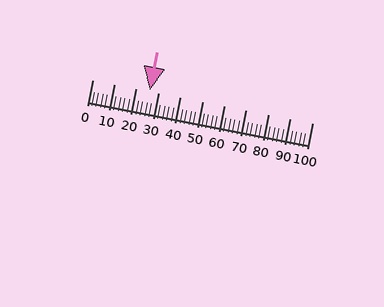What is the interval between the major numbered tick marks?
The major tick marks are spaced 10 units apart.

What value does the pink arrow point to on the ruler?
The pink arrow points to approximately 26.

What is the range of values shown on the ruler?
The ruler shows values from 0 to 100.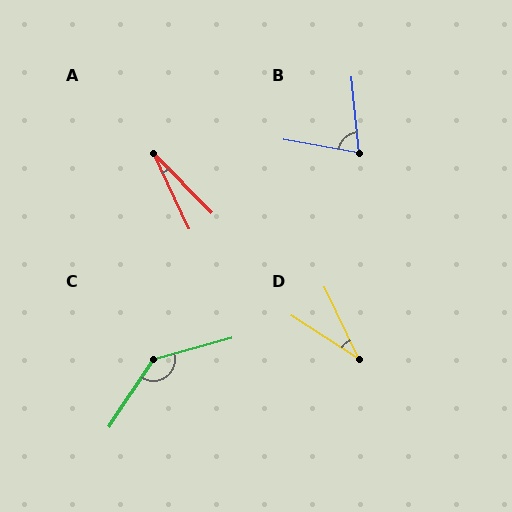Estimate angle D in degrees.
Approximately 32 degrees.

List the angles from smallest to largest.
A (19°), D (32°), B (75°), C (139°).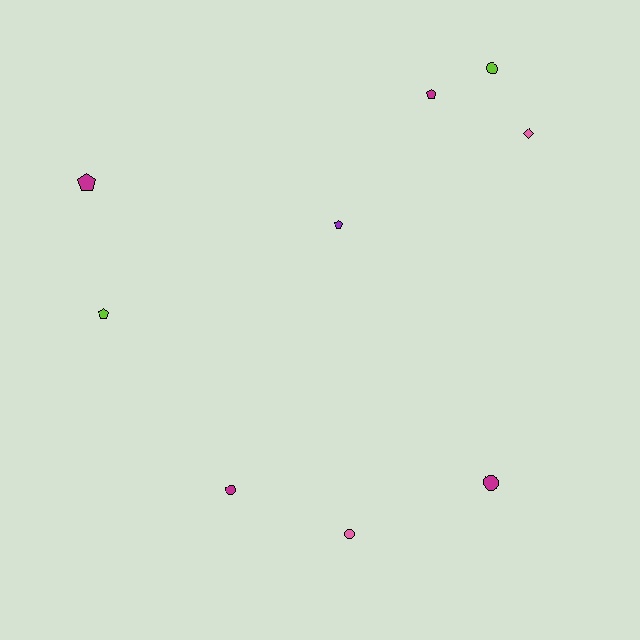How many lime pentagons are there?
There is 1 lime pentagon.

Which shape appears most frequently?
Circle, with 4 objects.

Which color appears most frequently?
Magenta, with 4 objects.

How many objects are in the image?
There are 9 objects.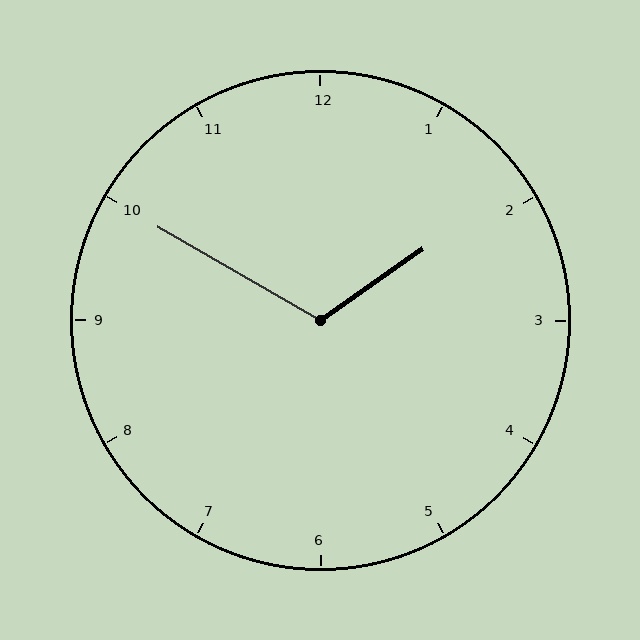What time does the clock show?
1:50.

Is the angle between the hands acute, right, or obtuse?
It is obtuse.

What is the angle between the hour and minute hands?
Approximately 115 degrees.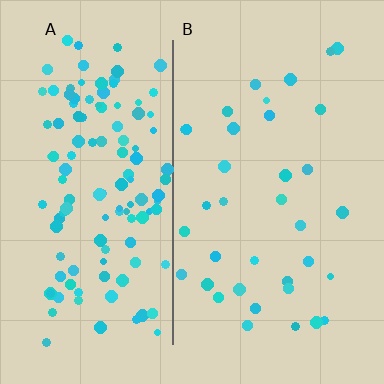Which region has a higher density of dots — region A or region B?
A (the left).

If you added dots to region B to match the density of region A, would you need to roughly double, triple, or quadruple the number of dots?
Approximately triple.